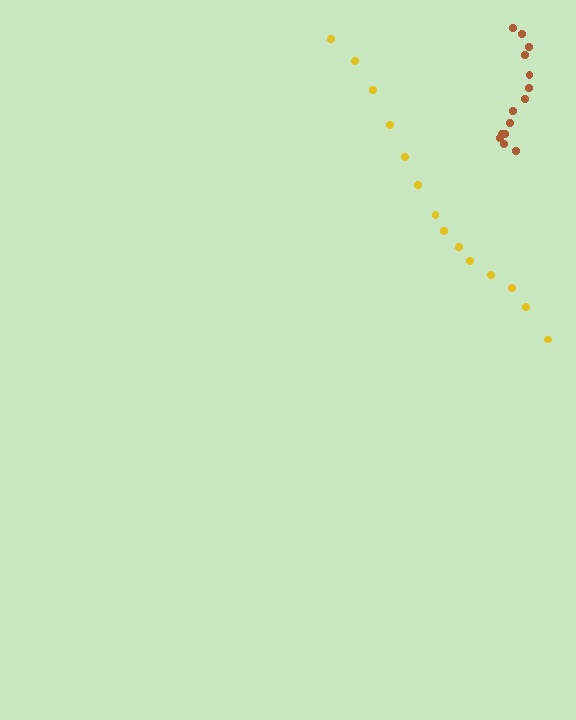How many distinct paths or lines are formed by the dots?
There are 2 distinct paths.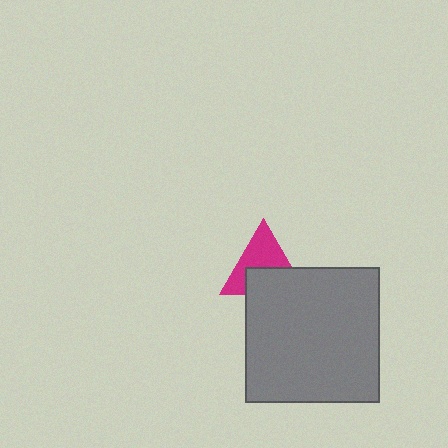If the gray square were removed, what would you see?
You would see the complete magenta triangle.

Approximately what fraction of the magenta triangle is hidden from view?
Roughly 44% of the magenta triangle is hidden behind the gray square.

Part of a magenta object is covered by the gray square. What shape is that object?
It is a triangle.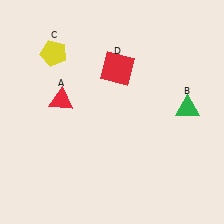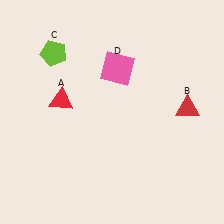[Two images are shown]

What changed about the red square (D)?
In Image 1, D is red. In Image 2, it changed to pink.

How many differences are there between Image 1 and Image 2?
There are 3 differences between the two images.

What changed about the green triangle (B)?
In Image 1, B is green. In Image 2, it changed to red.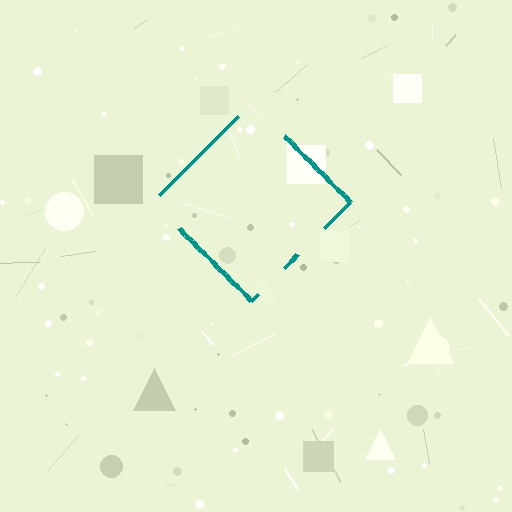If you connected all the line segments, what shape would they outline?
They would outline a diamond.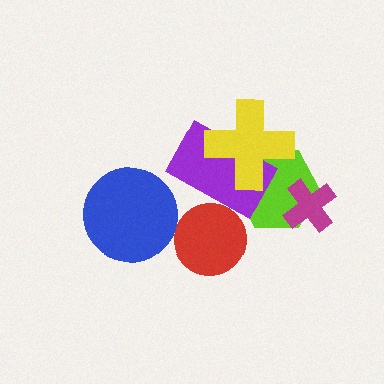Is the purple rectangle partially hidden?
Yes, it is partially covered by another shape.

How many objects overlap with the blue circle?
0 objects overlap with the blue circle.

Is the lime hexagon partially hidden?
Yes, it is partially covered by another shape.